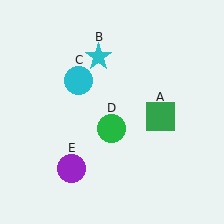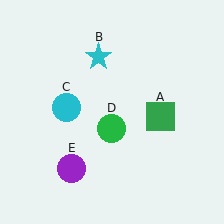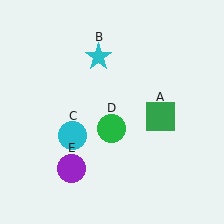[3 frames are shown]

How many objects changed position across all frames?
1 object changed position: cyan circle (object C).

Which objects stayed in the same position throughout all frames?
Green square (object A) and cyan star (object B) and green circle (object D) and purple circle (object E) remained stationary.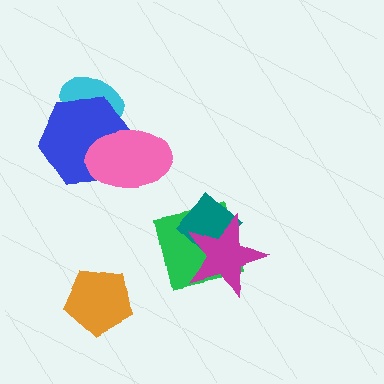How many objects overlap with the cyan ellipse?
2 objects overlap with the cyan ellipse.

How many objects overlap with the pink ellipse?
2 objects overlap with the pink ellipse.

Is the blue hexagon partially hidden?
Yes, it is partially covered by another shape.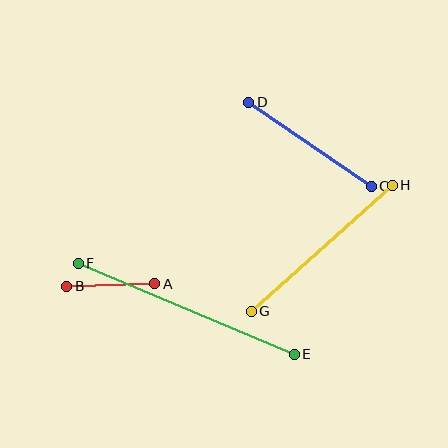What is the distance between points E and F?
The distance is approximately 235 pixels.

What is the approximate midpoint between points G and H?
The midpoint is at approximately (322, 248) pixels.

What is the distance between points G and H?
The distance is approximately 189 pixels.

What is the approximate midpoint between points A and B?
The midpoint is at approximately (111, 285) pixels.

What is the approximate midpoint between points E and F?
The midpoint is at approximately (186, 309) pixels.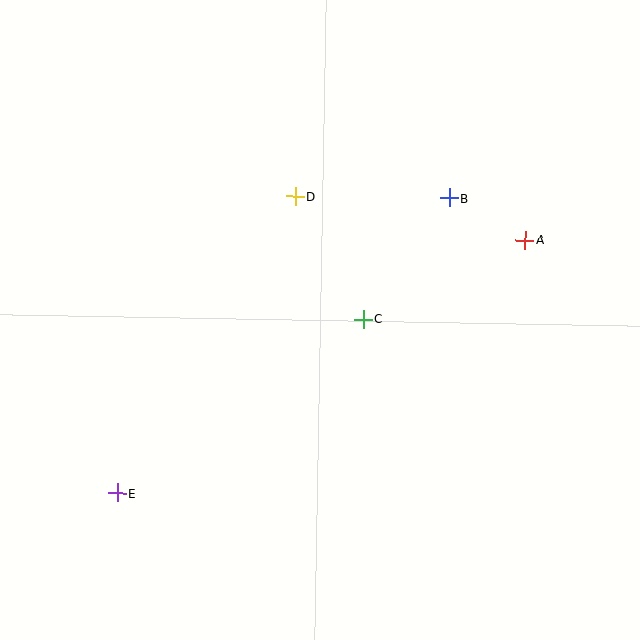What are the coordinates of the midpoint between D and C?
The midpoint between D and C is at (329, 258).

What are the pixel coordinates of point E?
Point E is at (117, 493).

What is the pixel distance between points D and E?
The distance between D and E is 346 pixels.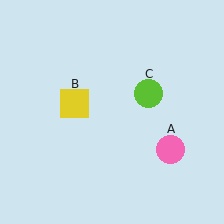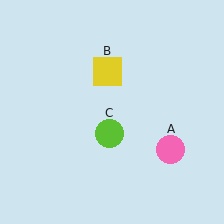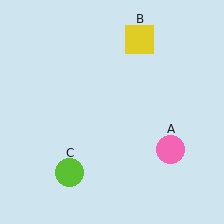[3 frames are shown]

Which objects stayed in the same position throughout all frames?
Pink circle (object A) remained stationary.